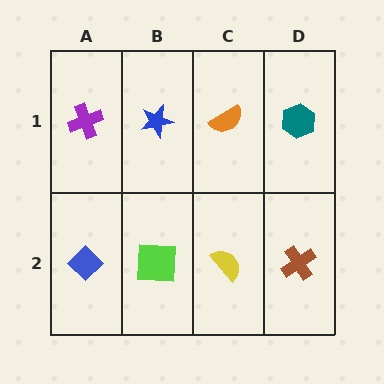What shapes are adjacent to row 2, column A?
A purple cross (row 1, column A), a lime square (row 2, column B).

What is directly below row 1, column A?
A blue diamond.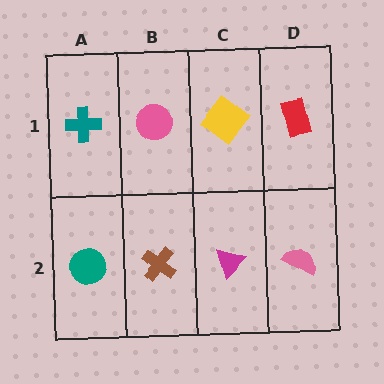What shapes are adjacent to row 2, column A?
A teal cross (row 1, column A), a brown cross (row 2, column B).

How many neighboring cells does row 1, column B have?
3.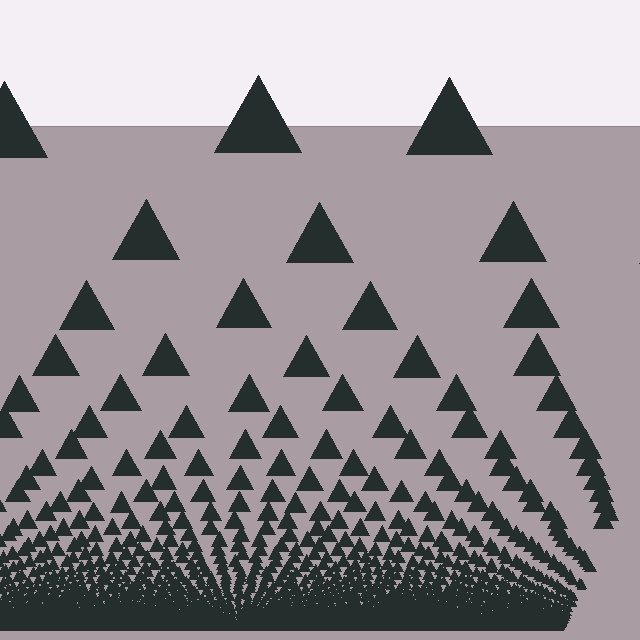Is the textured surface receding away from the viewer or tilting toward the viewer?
The surface appears to tilt toward the viewer. Texture elements get larger and sparser toward the top.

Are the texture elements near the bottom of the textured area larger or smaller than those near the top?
Smaller. The gradient is inverted — elements near the bottom are smaller and denser.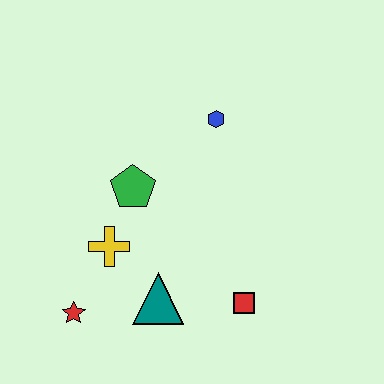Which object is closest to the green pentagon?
The yellow cross is closest to the green pentagon.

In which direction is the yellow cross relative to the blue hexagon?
The yellow cross is below the blue hexagon.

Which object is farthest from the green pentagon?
The red square is farthest from the green pentagon.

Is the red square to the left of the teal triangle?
No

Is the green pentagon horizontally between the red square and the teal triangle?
No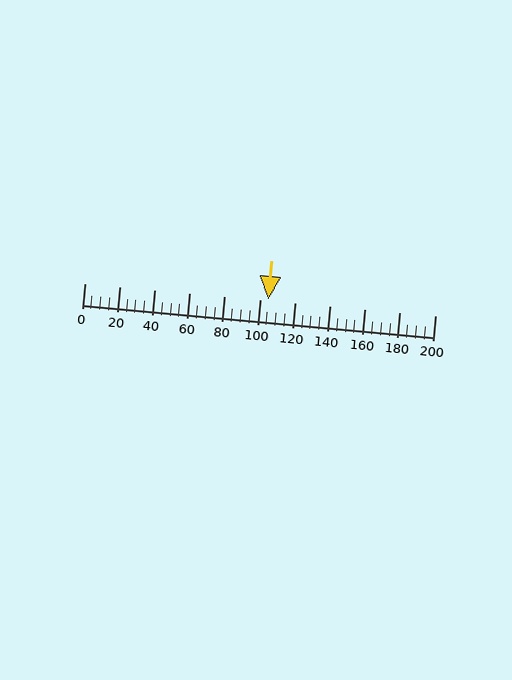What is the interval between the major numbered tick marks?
The major tick marks are spaced 20 units apart.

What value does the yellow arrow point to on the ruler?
The yellow arrow points to approximately 105.